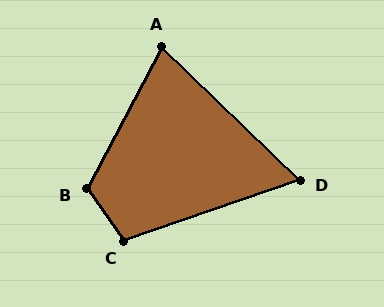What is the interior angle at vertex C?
Approximately 106 degrees (obtuse).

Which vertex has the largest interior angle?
B, at approximately 117 degrees.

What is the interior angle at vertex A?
Approximately 74 degrees (acute).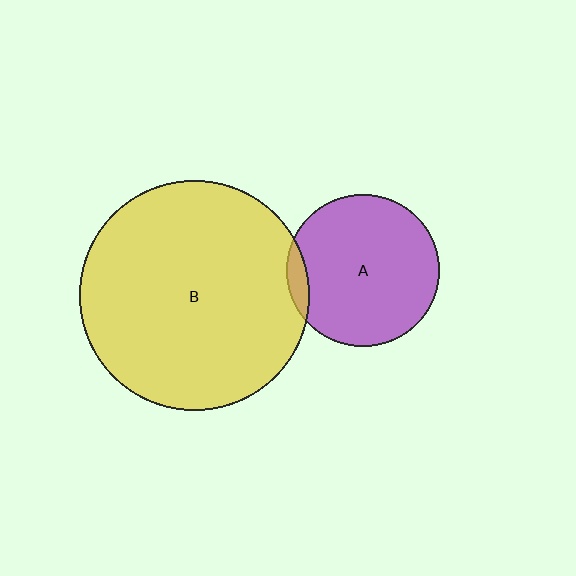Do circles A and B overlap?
Yes.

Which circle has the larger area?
Circle B (yellow).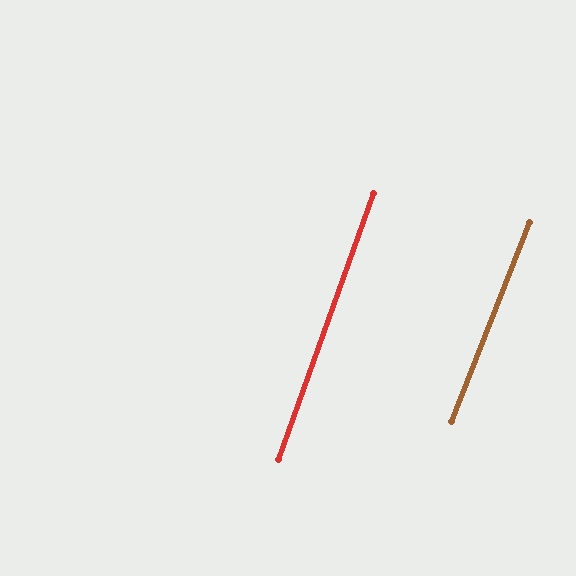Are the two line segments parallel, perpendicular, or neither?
Parallel — their directions differ by only 1.7°.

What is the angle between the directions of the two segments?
Approximately 2 degrees.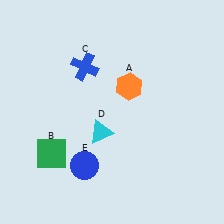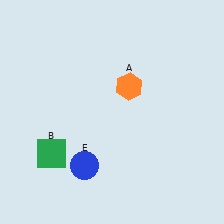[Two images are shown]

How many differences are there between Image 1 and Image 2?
There are 2 differences between the two images.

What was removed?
The blue cross (C), the cyan triangle (D) were removed in Image 2.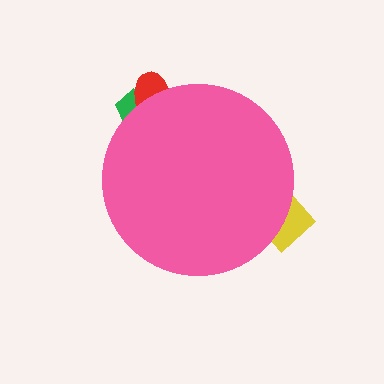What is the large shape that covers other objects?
A pink circle.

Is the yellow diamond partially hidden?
Yes, the yellow diamond is partially hidden behind the pink circle.